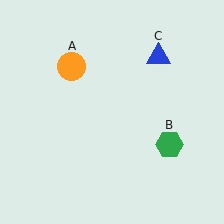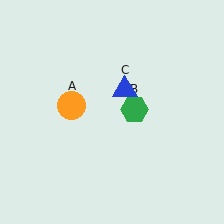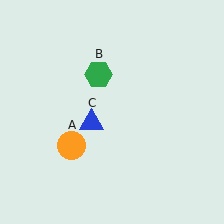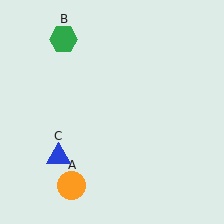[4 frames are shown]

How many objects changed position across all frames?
3 objects changed position: orange circle (object A), green hexagon (object B), blue triangle (object C).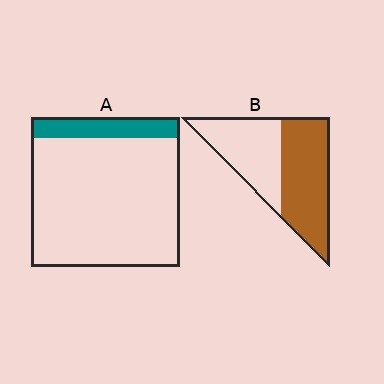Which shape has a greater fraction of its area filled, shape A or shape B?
Shape B.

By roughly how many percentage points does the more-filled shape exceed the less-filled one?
By roughly 40 percentage points (B over A).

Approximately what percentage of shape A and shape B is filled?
A is approximately 15% and B is approximately 55%.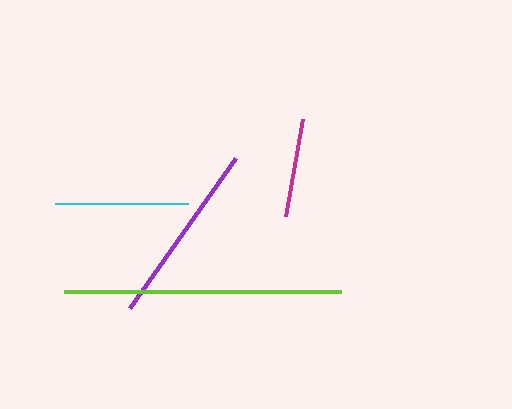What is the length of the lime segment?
The lime segment is approximately 278 pixels long.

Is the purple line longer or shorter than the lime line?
The lime line is longer than the purple line.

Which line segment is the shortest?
The magenta line is the shortest at approximately 99 pixels.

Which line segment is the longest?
The lime line is the longest at approximately 278 pixels.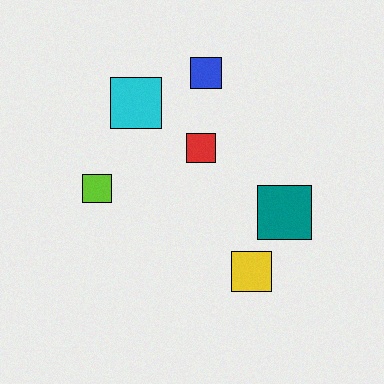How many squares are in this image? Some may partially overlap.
There are 6 squares.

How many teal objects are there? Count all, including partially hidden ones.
There is 1 teal object.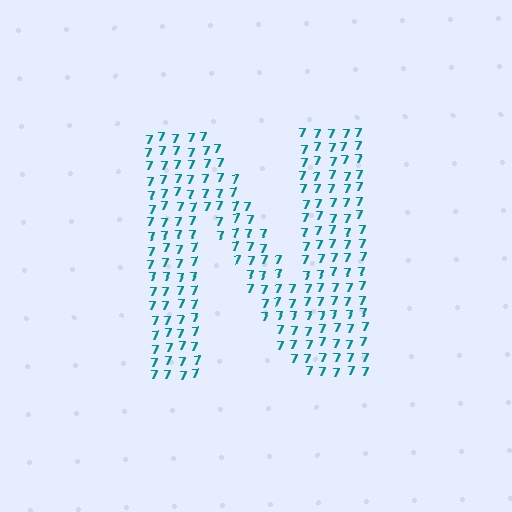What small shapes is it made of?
It is made of small digit 7's.